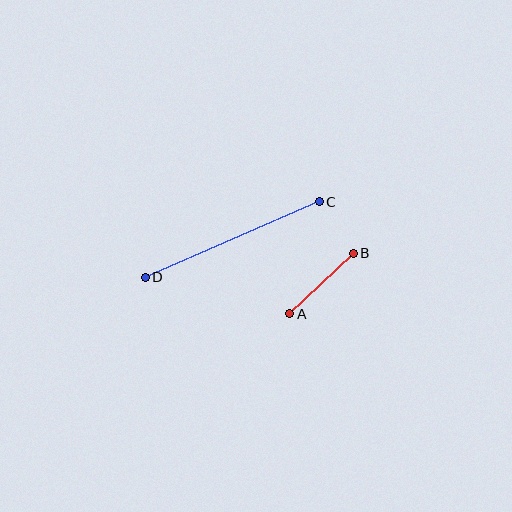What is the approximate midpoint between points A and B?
The midpoint is at approximately (321, 284) pixels.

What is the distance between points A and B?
The distance is approximately 87 pixels.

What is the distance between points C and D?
The distance is approximately 189 pixels.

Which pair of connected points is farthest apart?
Points C and D are farthest apart.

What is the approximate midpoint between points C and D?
The midpoint is at approximately (232, 239) pixels.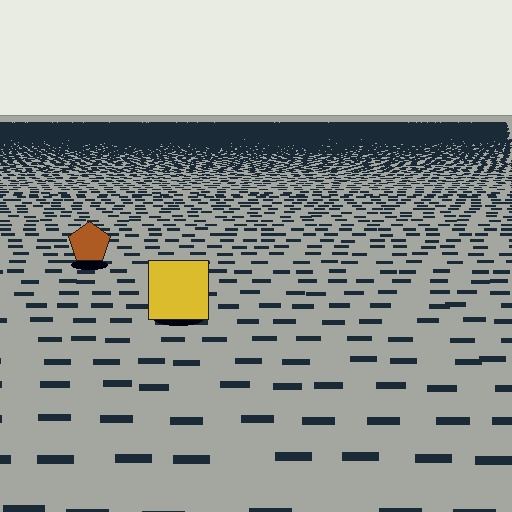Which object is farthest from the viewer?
The brown pentagon is farthest from the viewer. It appears smaller and the ground texture around it is denser.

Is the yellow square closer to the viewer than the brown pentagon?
Yes. The yellow square is closer — you can tell from the texture gradient: the ground texture is coarser near it.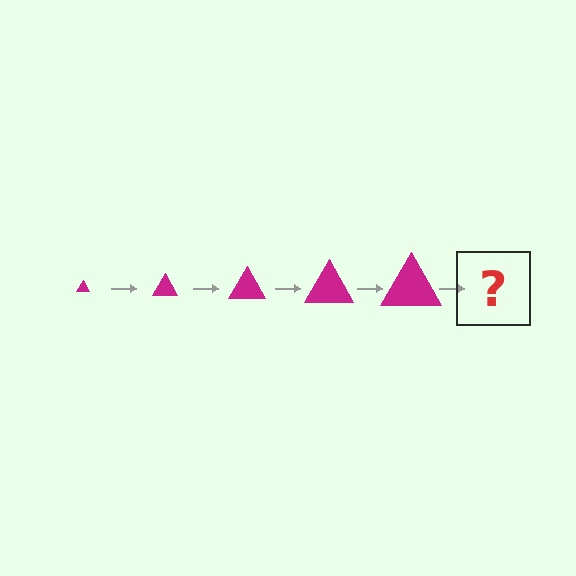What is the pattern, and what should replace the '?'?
The pattern is that the triangle gets progressively larger each step. The '?' should be a magenta triangle, larger than the previous one.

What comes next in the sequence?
The next element should be a magenta triangle, larger than the previous one.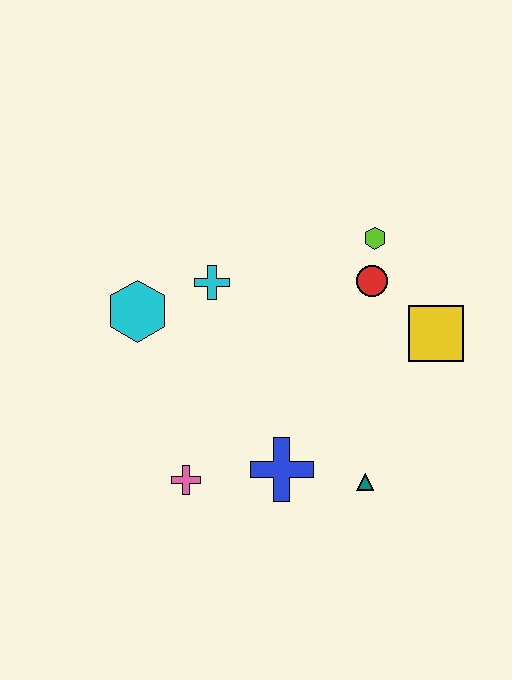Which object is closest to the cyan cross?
The cyan hexagon is closest to the cyan cross.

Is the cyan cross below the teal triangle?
No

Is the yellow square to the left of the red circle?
No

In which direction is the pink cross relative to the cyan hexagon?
The pink cross is below the cyan hexagon.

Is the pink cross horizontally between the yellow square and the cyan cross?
No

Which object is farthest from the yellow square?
The cyan hexagon is farthest from the yellow square.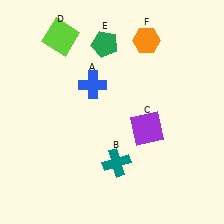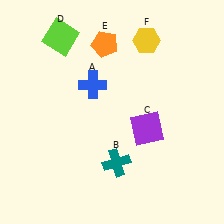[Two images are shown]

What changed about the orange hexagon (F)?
In Image 1, F is orange. In Image 2, it changed to yellow.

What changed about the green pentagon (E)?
In Image 1, E is green. In Image 2, it changed to orange.